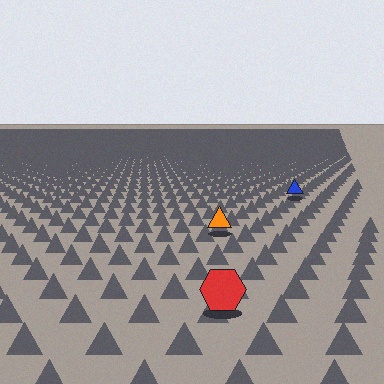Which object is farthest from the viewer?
The blue triangle is farthest from the viewer. It appears smaller and the ground texture around it is denser.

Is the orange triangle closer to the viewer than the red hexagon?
No. The red hexagon is closer — you can tell from the texture gradient: the ground texture is coarser near it.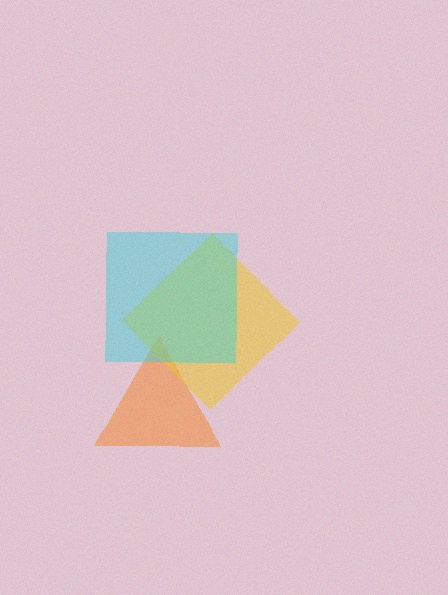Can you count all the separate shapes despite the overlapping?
Yes, there are 3 separate shapes.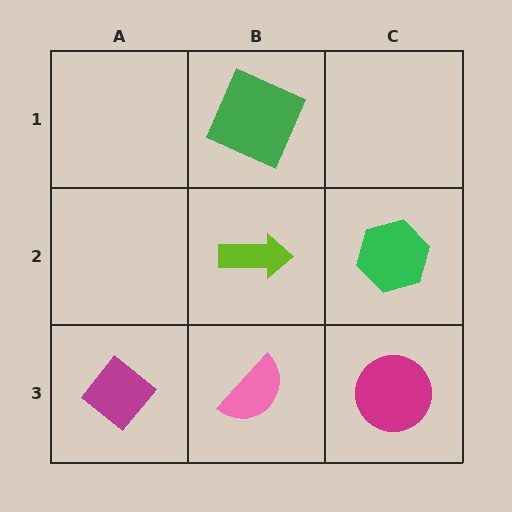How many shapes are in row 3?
3 shapes.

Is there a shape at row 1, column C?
No, that cell is empty.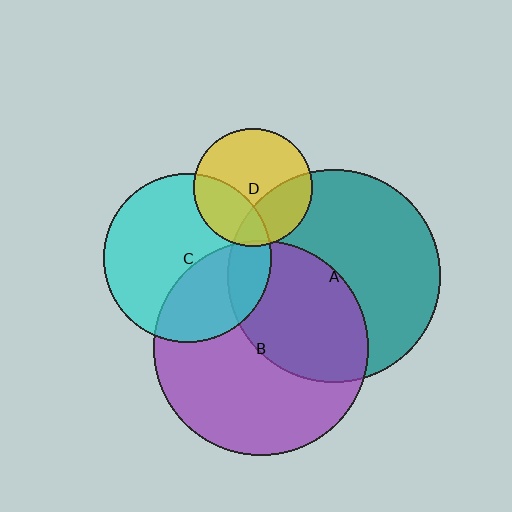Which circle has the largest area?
Circle B (purple).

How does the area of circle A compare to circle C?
Approximately 1.6 times.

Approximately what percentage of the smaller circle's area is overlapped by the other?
Approximately 15%.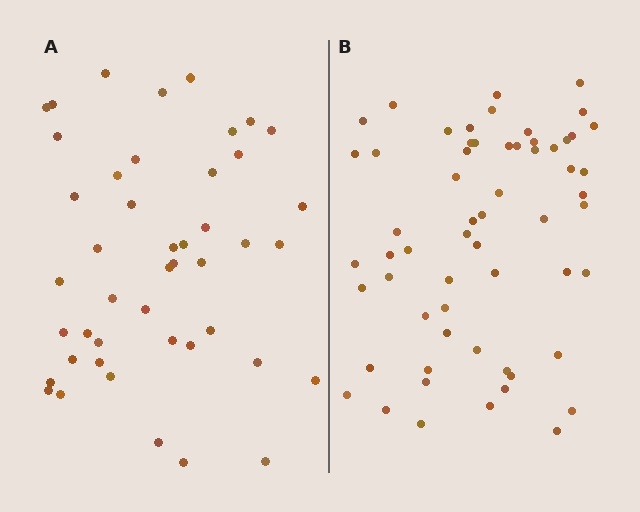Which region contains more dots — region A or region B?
Region B (the right region) has more dots.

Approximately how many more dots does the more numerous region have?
Region B has approximately 15 more dots than region A.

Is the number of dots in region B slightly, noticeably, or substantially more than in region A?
Region B has noticeably more, but not dramatically so. The ratio is roughly 1.3 to 1.